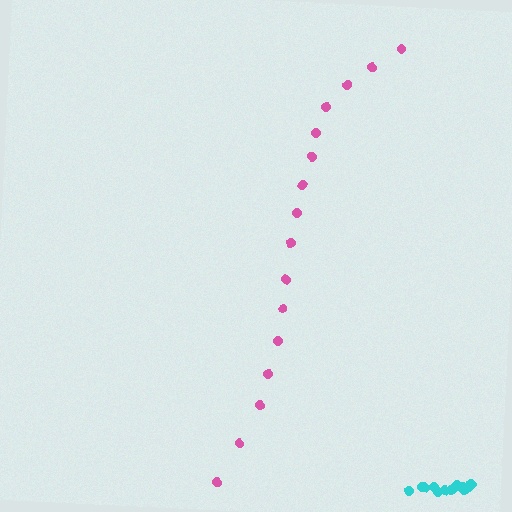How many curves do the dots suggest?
There are 2 distinct paths.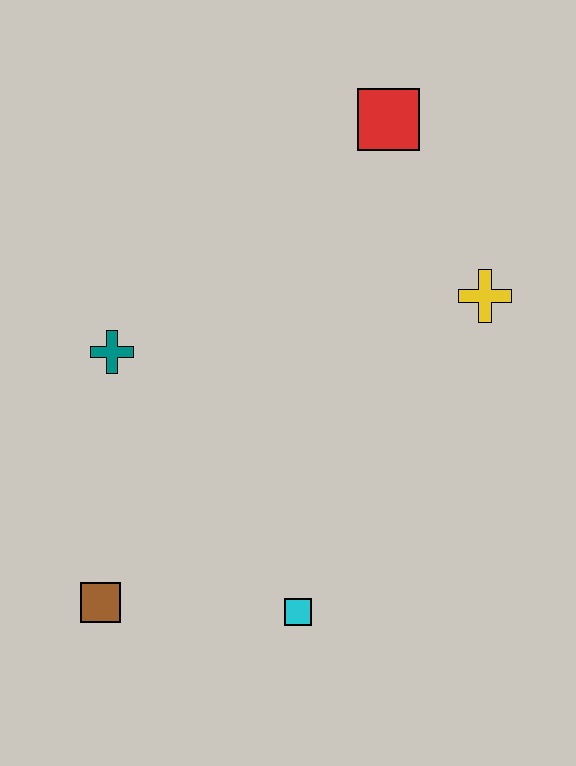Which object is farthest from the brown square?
The red square is farthest from the brown square.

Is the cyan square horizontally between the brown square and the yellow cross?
Yes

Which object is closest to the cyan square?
The brown square is closest to the cyan square.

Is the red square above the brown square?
Yes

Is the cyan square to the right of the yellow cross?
No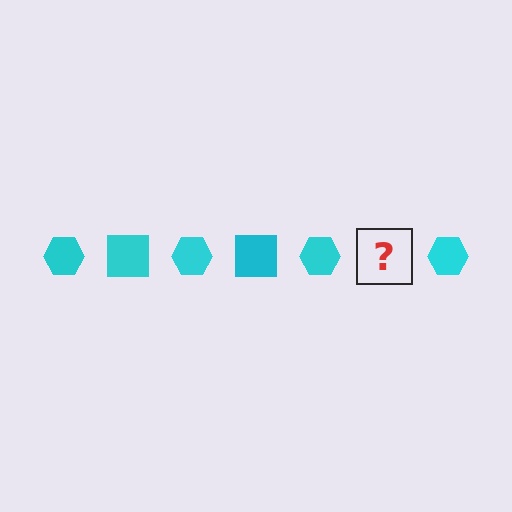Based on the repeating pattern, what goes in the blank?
The blank should be a cyan square.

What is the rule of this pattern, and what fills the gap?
The rule is that the pattern cycles through hexagon, square shapes in cyan. The gap should be filled with a cyan square.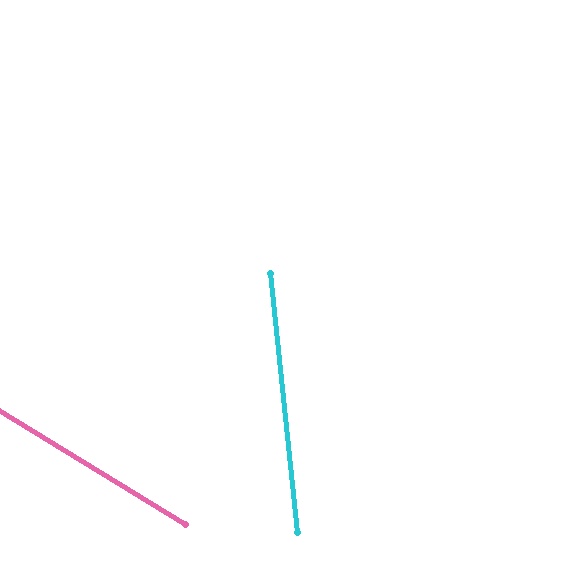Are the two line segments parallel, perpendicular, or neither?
Neither parallel nor perpendicular — they differ by about 53°.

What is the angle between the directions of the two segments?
Approximately 53 degrees.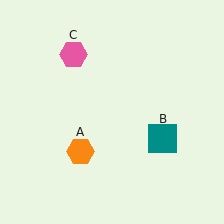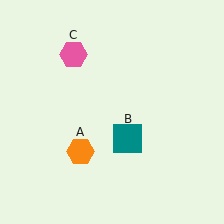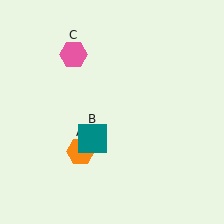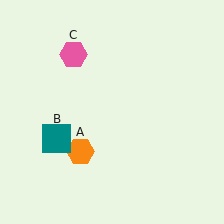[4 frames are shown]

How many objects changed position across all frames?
1 object changed position: teal square (object B).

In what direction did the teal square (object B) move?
The teal square (object B) moved left.